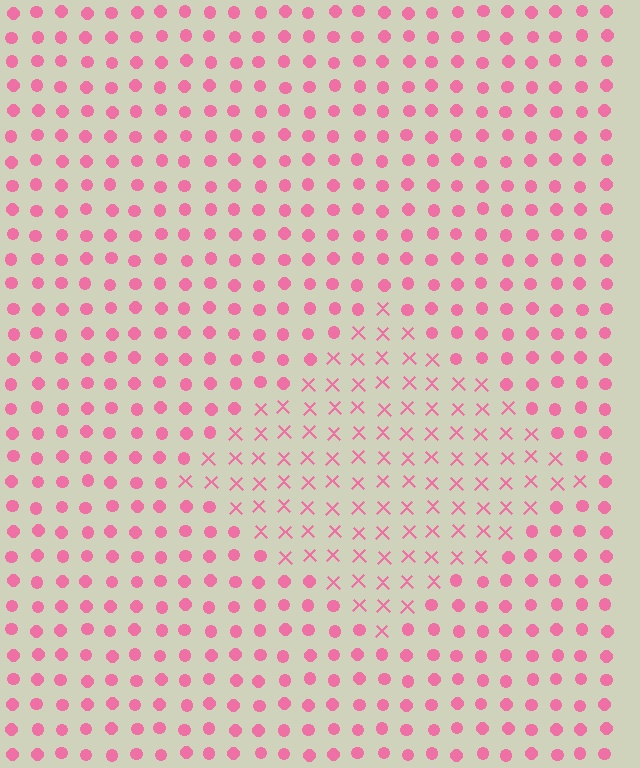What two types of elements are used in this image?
The image uses X marks inside the diamond region and circles outside it.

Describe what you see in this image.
The image is filled with small pink elements arranged in a uniform grid. A diamond-shaped region contains X marks, while the surrounding area contains circles. The boundary is defined purely by the change in element shape.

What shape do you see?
I see a diamond.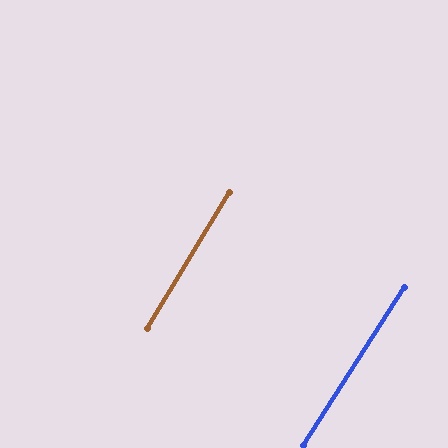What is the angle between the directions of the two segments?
Approximately 2 degrees.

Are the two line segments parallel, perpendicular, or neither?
Parallel — their directions differ by only 1.7°.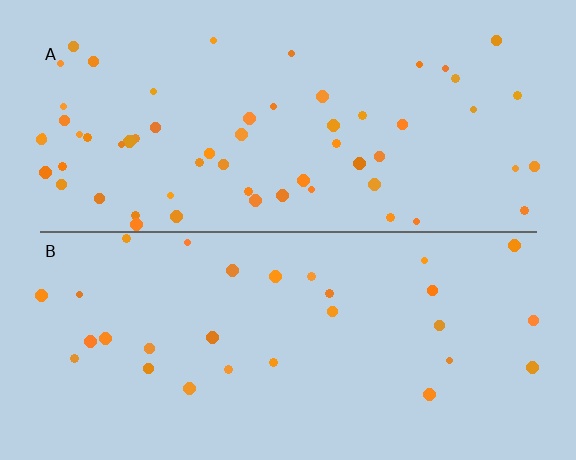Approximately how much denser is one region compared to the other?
Approximately 2.0× — region A over region B.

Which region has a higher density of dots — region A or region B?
A (the top).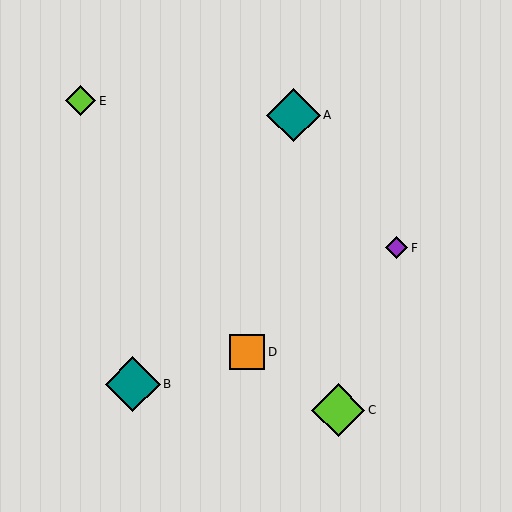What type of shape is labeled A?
Shape A is a teal diamond.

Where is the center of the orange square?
The center of the orange square is at (247, 352).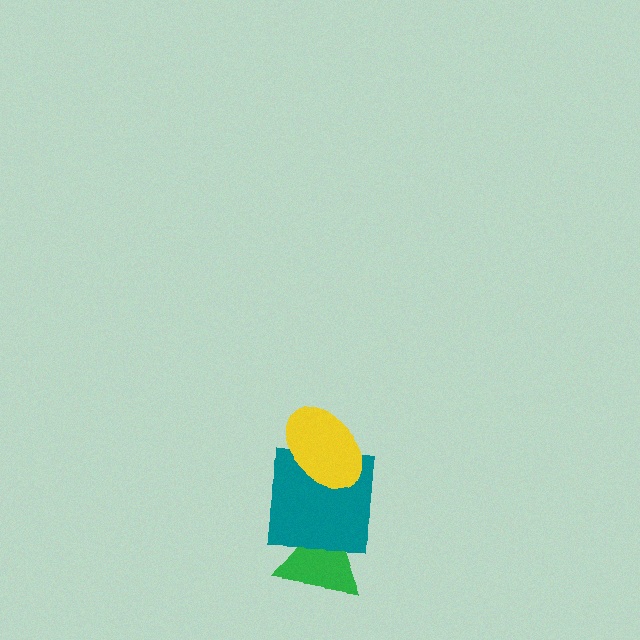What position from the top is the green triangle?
The green triangle is 3rd from the top.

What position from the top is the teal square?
The teal square is 2nd from the top.